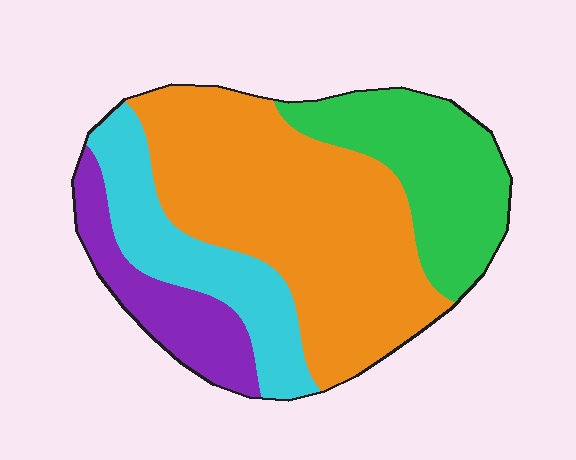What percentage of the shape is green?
Green covers about 20% of the shape.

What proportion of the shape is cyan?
Cyan covers roughly 20% of the shape.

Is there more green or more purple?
Green.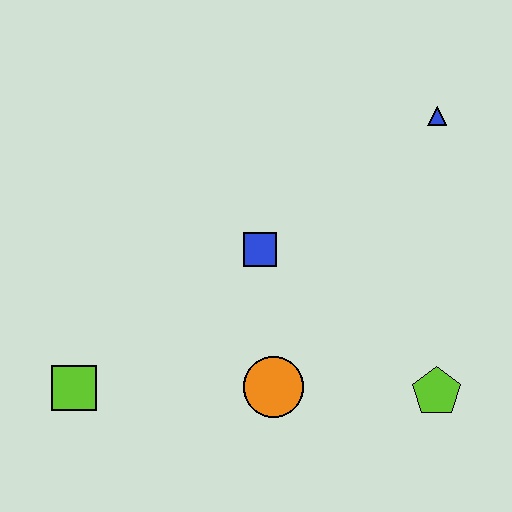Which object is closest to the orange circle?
The blue square is closest to the orange circle.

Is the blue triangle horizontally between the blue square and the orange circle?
No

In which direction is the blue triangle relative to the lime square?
The blue triangle is to the right of the lime square.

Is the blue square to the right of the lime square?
Yes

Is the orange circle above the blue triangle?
No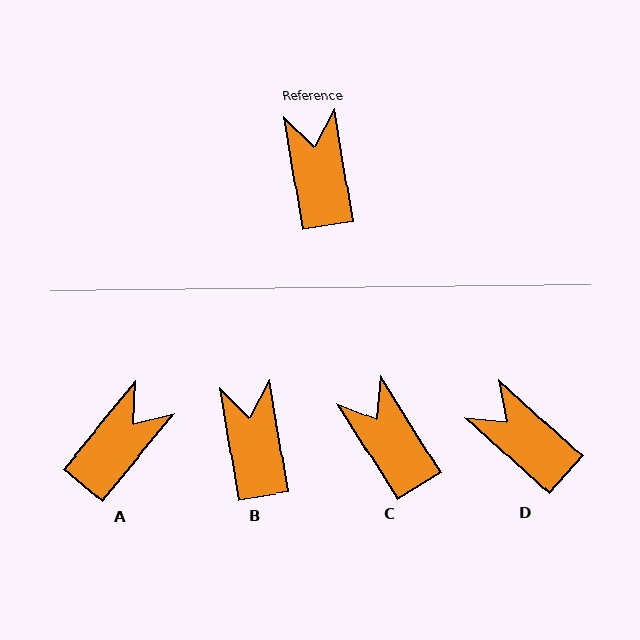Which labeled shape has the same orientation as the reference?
B.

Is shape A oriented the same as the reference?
No, it is off by about 49 degrees.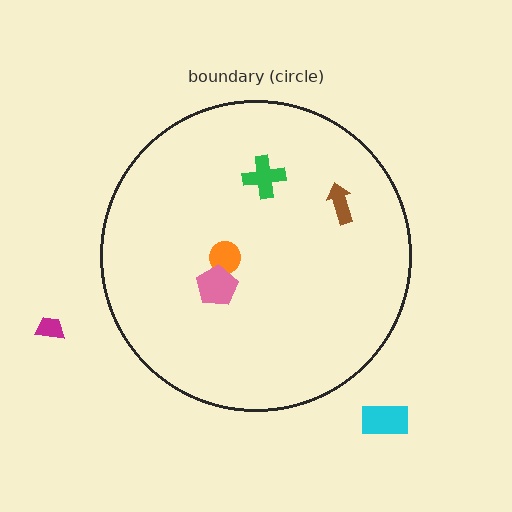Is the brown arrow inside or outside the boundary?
Inside.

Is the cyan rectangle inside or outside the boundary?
Outside.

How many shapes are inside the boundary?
4 inside, 2 outside.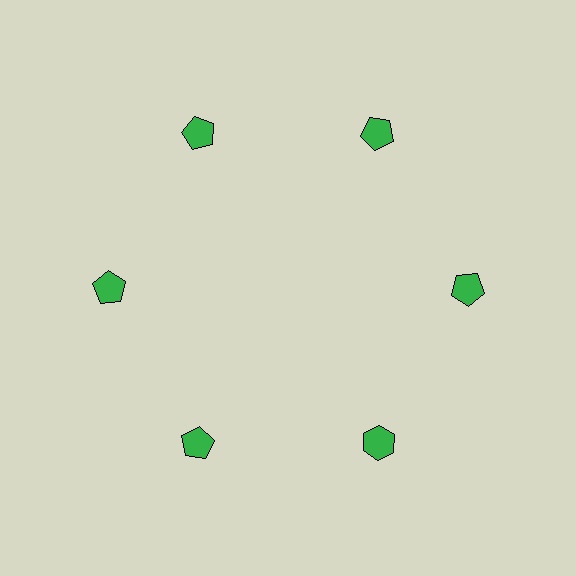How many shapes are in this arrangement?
There are 6 shapes arranged in a ring pattern.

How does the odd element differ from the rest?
It has a different shape: hexagon instead of pentagon.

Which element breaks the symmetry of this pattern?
The green hexagon at roughly the 5 o'clock position breaks the symmetry. All other shapes are green pentagons.